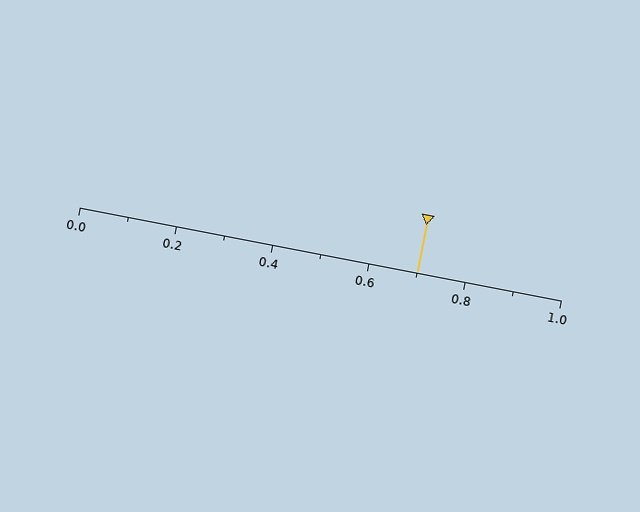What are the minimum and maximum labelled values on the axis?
The axis runs from 0.0 to 1.0.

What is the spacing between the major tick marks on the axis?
The major ticks are spaced 0.2 apart.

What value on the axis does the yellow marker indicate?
The marker indicates approximately 0.7.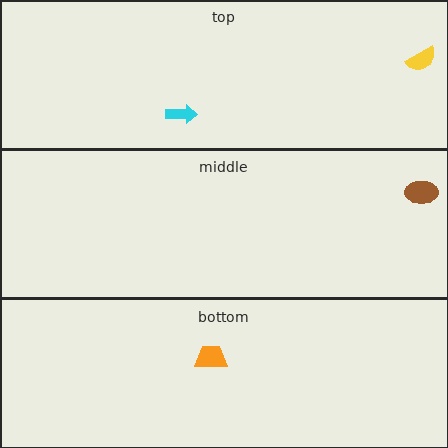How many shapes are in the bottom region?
1.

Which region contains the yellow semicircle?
The top region.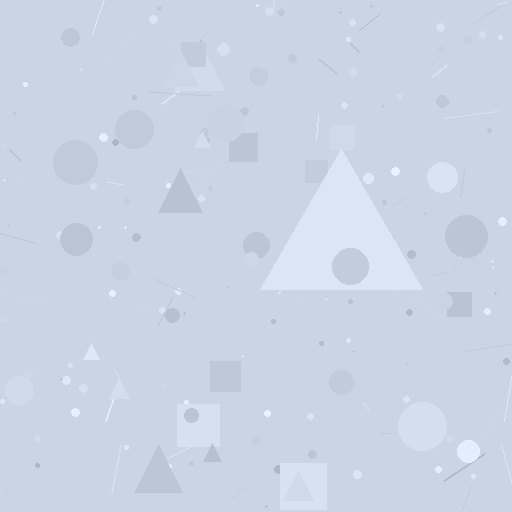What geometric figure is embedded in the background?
A triangle is embedded in the background.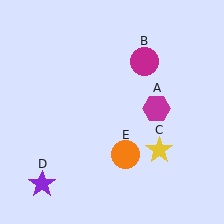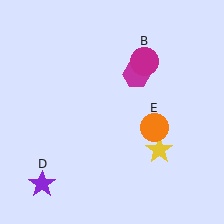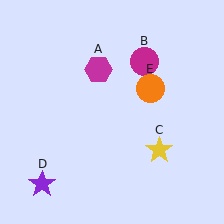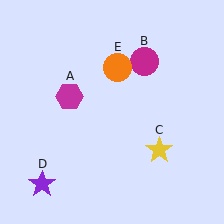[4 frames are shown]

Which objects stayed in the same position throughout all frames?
Magenta circle (object B) and yellow star (object C) and purple star (object D) remained stationary.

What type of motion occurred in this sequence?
The magenta hexagon (object A), orange circle (object E) rotated counterclockwise around the center of the scene.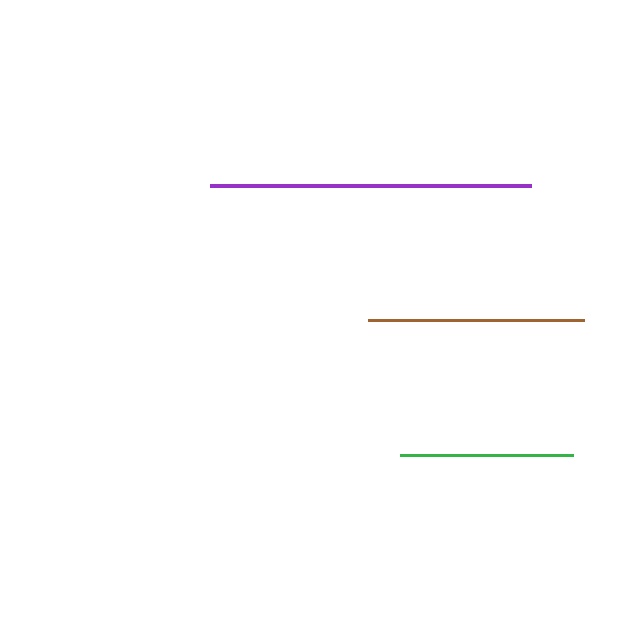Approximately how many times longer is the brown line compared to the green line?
The brown line is approximately 1.3 times the length of the green line.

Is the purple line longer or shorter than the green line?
The purple line is longer than the green line.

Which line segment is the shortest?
The green line is the shortest at approximately 173 pixels.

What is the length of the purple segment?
The purple segment is approximately 321 pixels long.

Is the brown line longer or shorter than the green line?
The brown line is longer than the green line.